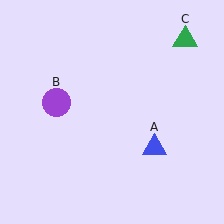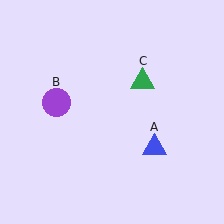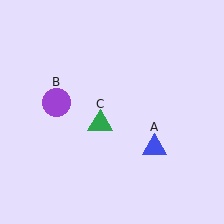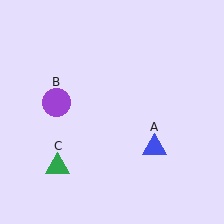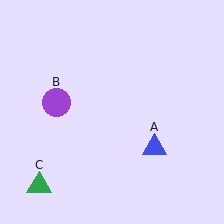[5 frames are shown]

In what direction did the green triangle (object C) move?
The green triangle (object C) moved down and to the left.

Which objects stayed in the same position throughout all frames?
Blue triangle (object A) and purple circle (object B) remained stationary.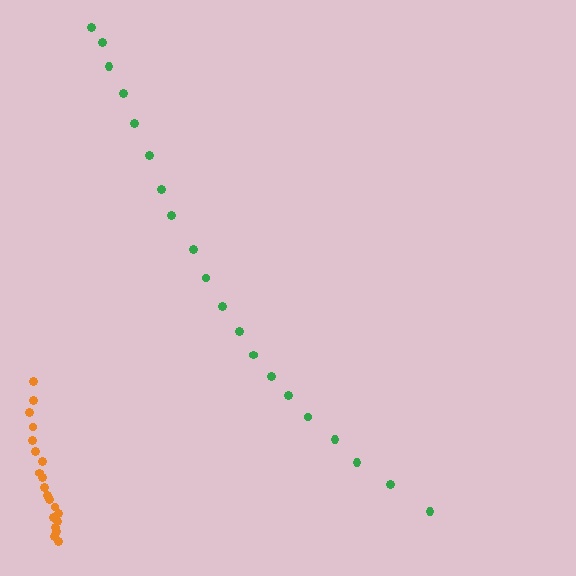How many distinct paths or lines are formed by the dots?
There are 2 distinct paths.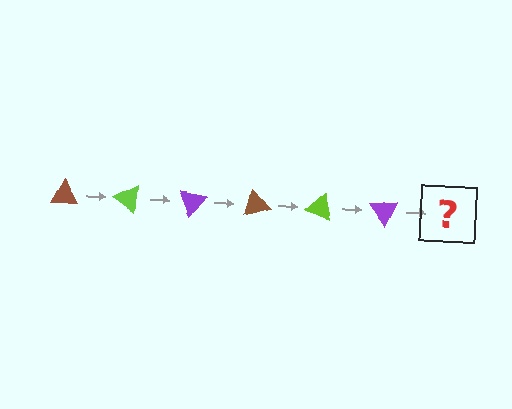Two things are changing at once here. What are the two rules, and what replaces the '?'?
The two rules are that it rotates 35 degrees each step and the color cycles through brown, lime, and purple. The '?' should be a brown triangle, rotated 210 degrees from the start.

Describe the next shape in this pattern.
It should be a brown triangle, rotated 210 degrees from the start.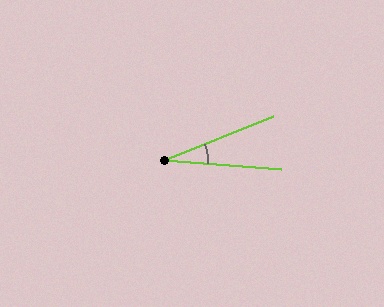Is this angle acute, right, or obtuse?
It is acute.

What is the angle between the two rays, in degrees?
Approximately 26 degrees.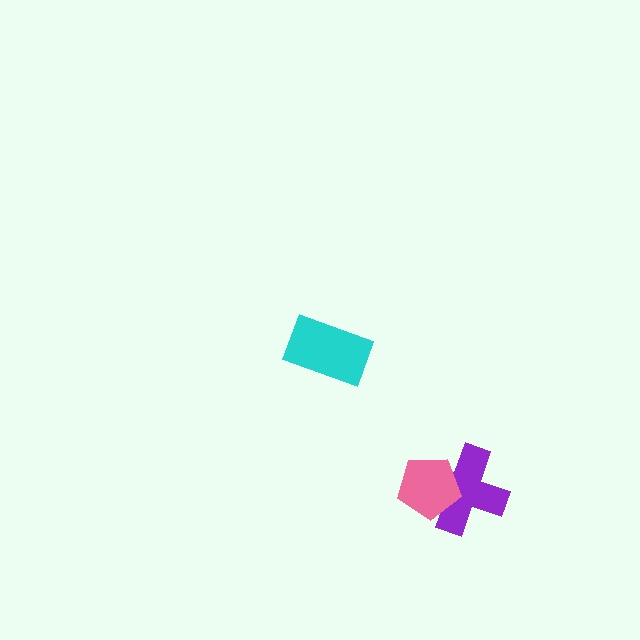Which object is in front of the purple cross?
The pink pentagon is in front of the purple cross.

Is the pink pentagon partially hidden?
No, no other shape covers it.